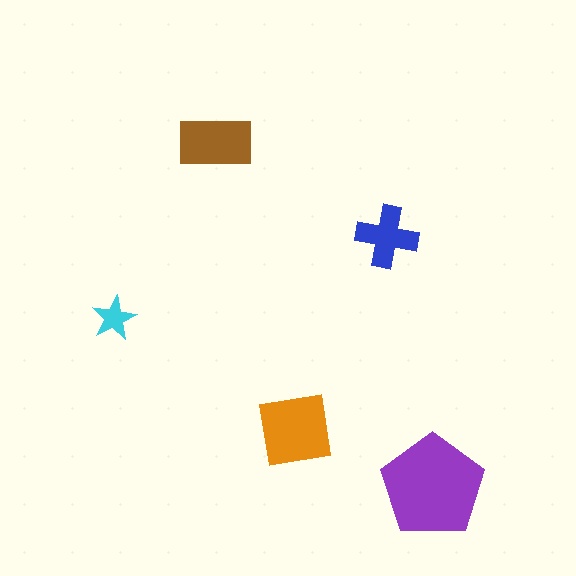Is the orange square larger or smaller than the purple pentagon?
Smaller.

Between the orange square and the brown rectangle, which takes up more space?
The orange square.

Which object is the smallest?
The cyan star.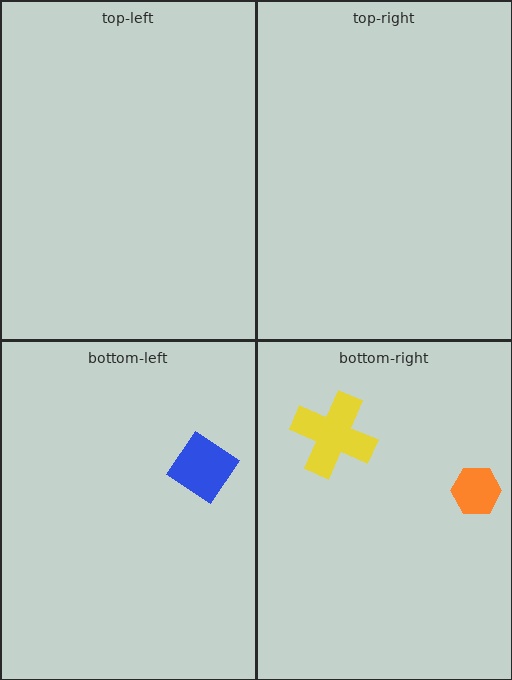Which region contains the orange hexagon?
The bottom-right region.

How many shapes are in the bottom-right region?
2.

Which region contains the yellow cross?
The bottom-right region.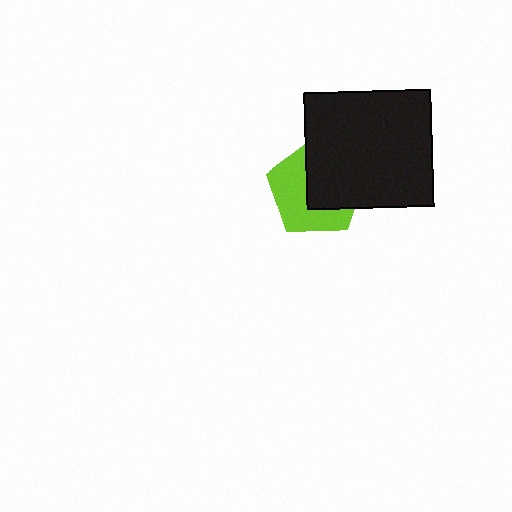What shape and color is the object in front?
The object in front is a black rectangle.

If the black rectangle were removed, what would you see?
You would see the complete lime pentagon.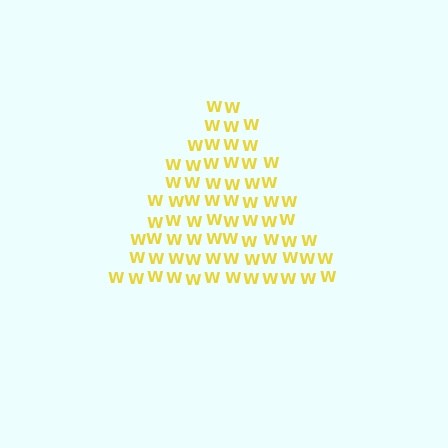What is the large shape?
The large shape is a triangle.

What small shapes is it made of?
It is made of small letter W's.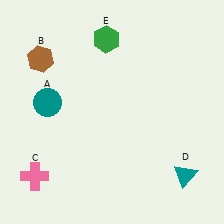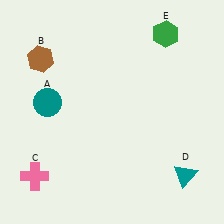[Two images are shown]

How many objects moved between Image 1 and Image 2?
1 object moved between the two images.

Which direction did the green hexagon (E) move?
The green hexagon (E) moved right.